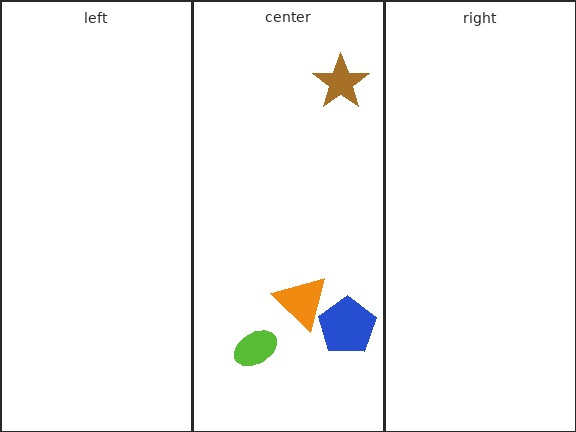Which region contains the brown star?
The center region.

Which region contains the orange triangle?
The center region.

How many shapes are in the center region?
4.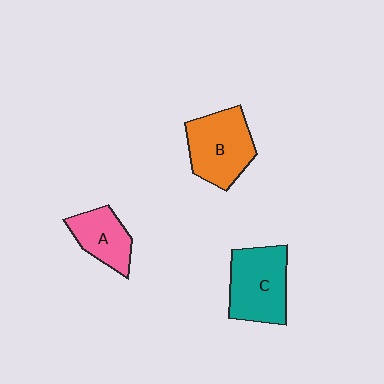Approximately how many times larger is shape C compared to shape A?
Approximately 1.5 times.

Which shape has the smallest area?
Shape A (pink).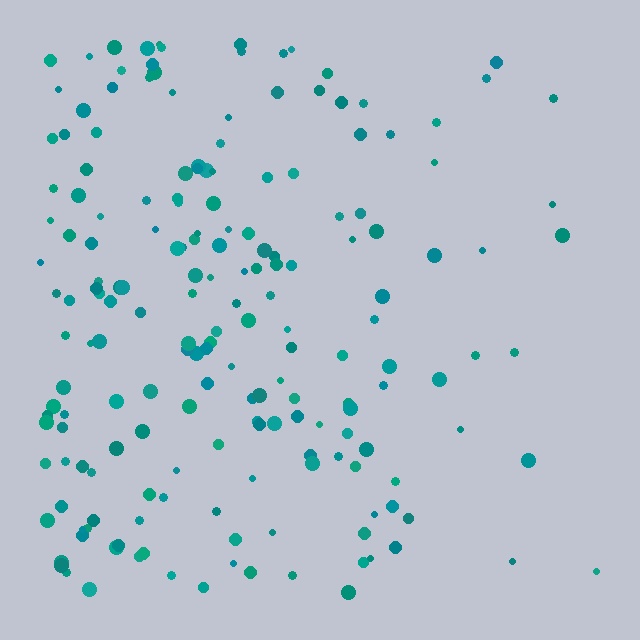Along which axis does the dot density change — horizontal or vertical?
Horizontal.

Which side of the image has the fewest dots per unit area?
The right.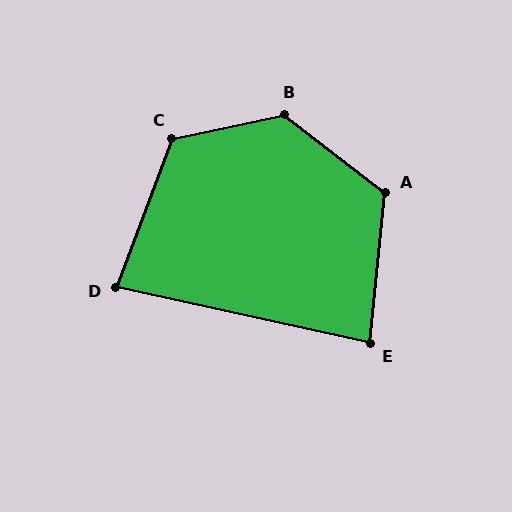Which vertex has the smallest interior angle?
D, at approximately 81 degrees.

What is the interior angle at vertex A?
Approximately 122 degrees (obtuse).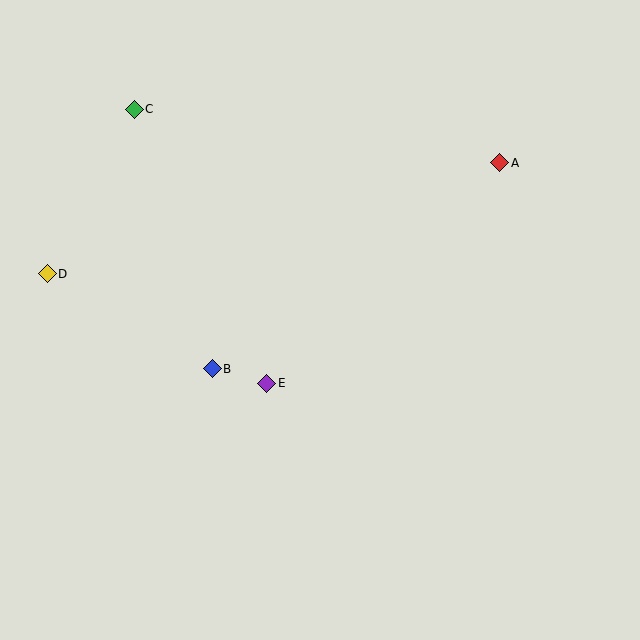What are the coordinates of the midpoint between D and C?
The midpoint between D and C is at (91, 192).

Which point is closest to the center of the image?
Point E at (267, 383) is closest to the center.